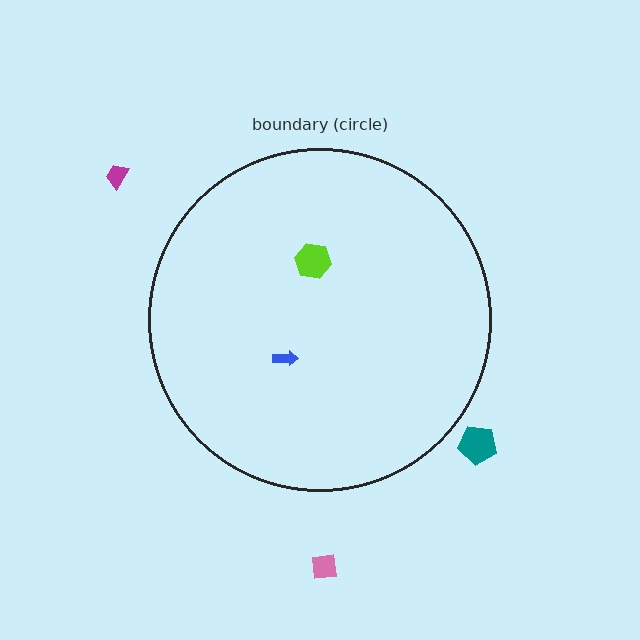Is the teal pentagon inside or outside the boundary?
Outside.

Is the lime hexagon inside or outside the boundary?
Inside.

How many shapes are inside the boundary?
2 inside, 3 outside.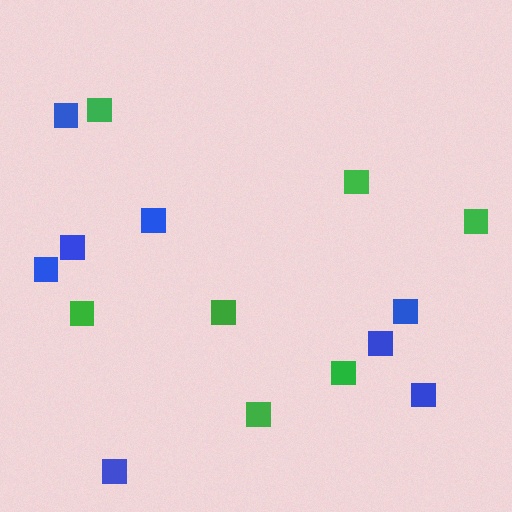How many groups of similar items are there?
There are 2 groups: one group of green squares (7) and one group of blue squares (8).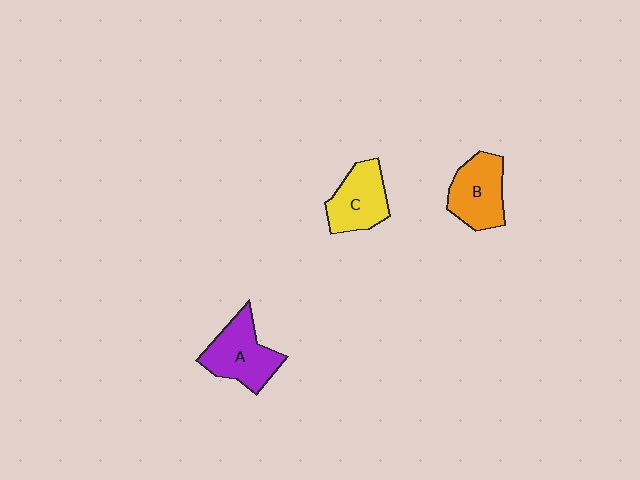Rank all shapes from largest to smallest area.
From largest to smallest: A (purple), B (orange), C (yellow).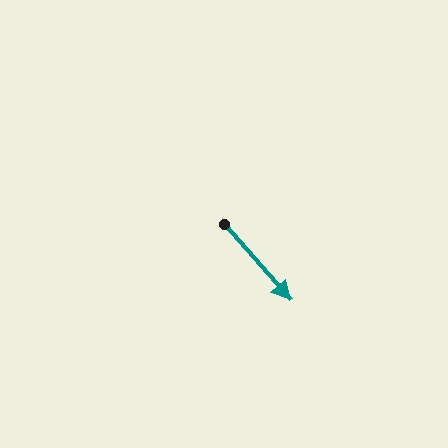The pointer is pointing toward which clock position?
Roughly 5 o'clock.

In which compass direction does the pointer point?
Southeast.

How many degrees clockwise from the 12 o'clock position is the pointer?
Approximately 139 degrees.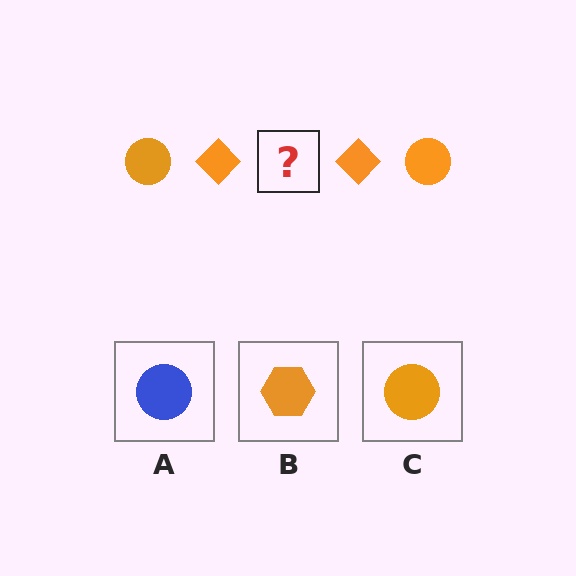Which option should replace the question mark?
Option C.